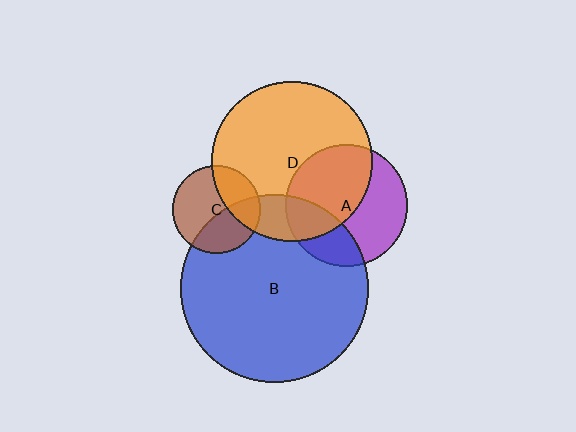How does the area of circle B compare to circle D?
Approximately 1.4 times.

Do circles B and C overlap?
Yes.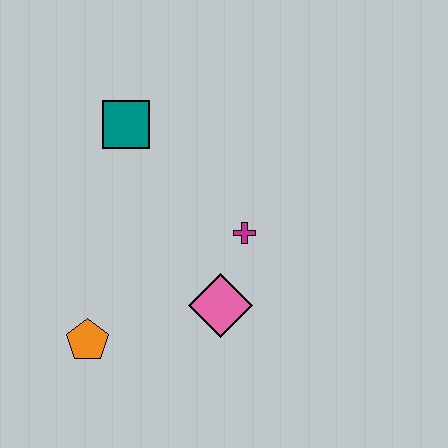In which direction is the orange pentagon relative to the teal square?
The orange pentagon is below the teal square.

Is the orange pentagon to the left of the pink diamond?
Yes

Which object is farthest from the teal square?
The orange pentagon is farthest from the teal square.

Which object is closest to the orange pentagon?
The pink diamond is closest to the orange pentagon.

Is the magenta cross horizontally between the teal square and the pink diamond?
No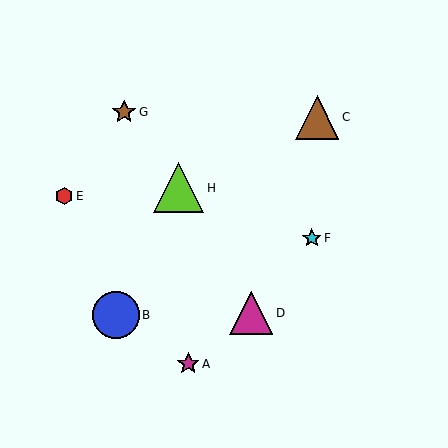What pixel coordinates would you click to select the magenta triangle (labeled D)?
Click at (251, 313) to select the magenta triangle D.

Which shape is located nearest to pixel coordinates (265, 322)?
The magenta triangle (labeled D) at (251, 313) is nearest to that location.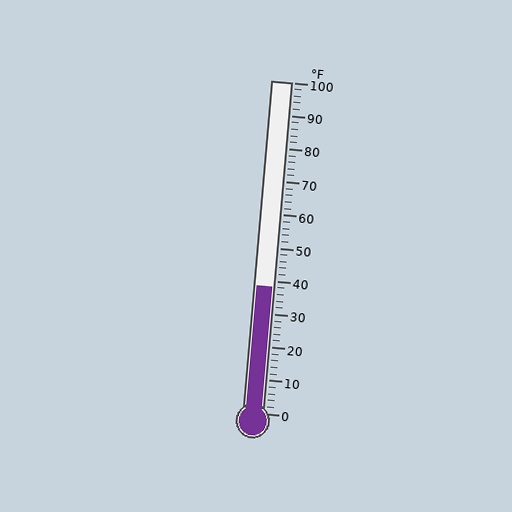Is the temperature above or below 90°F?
The temperature is below 90°F.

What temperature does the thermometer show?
The thermometer shows approximately 38°F.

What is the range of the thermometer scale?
The thermometer scale ranges from 0°F to 100°F.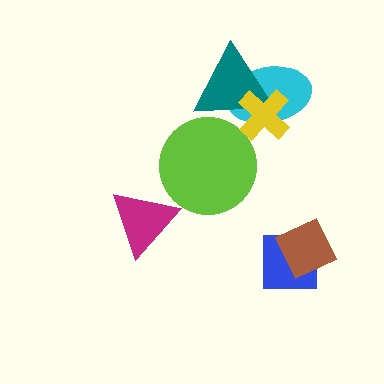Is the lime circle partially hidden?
No, no other shape covers it.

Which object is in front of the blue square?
The brown diamond is in front of the blue square.